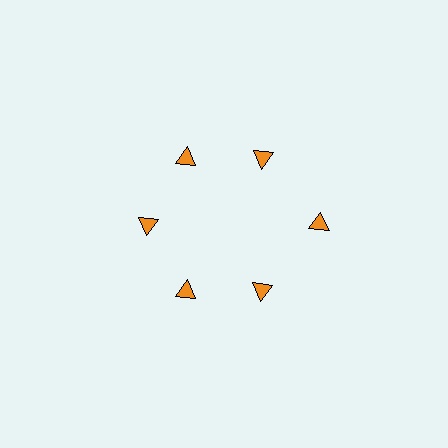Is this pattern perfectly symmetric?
No. The 6 orange triangles are arranged in a ring, but one element near the 3 o'clock position is pushed outward from the center, breaking the 6-fold rotational symmetry.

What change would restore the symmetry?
The symmetry would be restored by moving it inward, back onto the ring so that all 6 triangles sit at equal angles and equal distance from the center.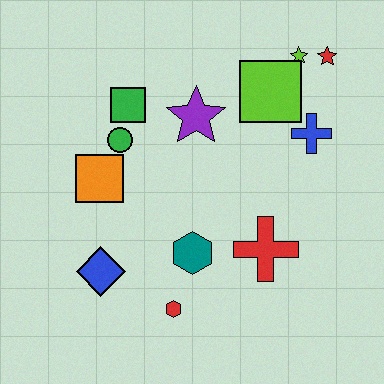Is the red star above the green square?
Yes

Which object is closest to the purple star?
The green square is closest to the purple star.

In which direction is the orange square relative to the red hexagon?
The orange square is above the red hexagon.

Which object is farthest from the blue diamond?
The red star is farthest from the blue diamond.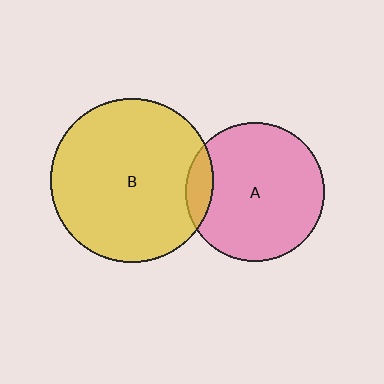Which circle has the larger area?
Circle B (yellow).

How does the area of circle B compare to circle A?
Approximately 1.4 times.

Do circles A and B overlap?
Yes.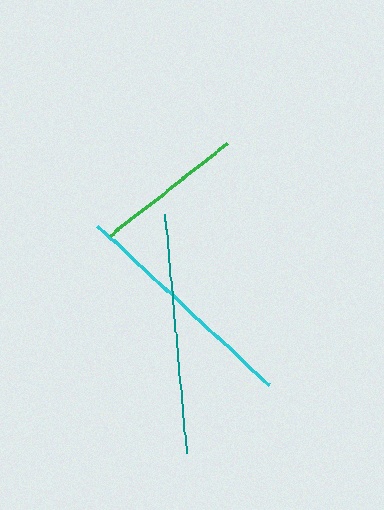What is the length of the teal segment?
The teal segment is approximately 241 pixels long.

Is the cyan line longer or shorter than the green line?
The cyan line is longer than the green line.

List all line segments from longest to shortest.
From longest to shortest: teal, cyan, green.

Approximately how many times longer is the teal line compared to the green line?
The teal line is approximately 1.6 times the length of the green line.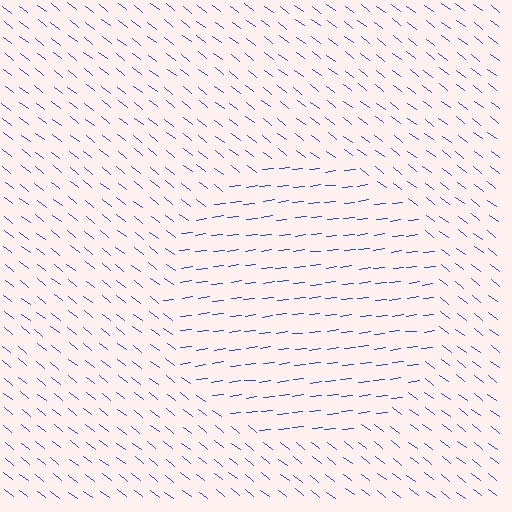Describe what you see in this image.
The image is filled with small blue line segments. A circle region in the image has lines oriented differently from the surrounding lines, creating a visible texture boundary.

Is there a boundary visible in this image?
Yes, there is a texture boundary formed by a change in line orientation.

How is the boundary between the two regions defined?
The boundary is defined purely by a change in line orientation (approximately 45 degrees difference). All lines are the same color and thickness.